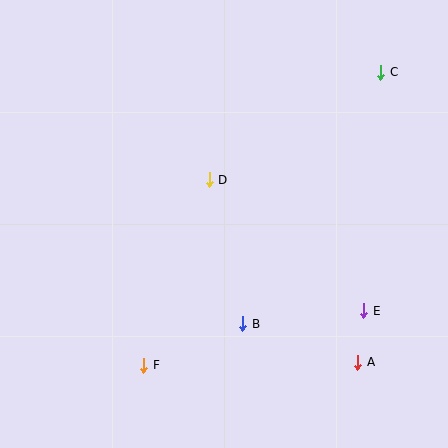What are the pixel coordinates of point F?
Point F is at (144, 365).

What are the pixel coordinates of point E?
Point E is at (364, 311).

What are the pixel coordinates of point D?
Point D is at (209, 180).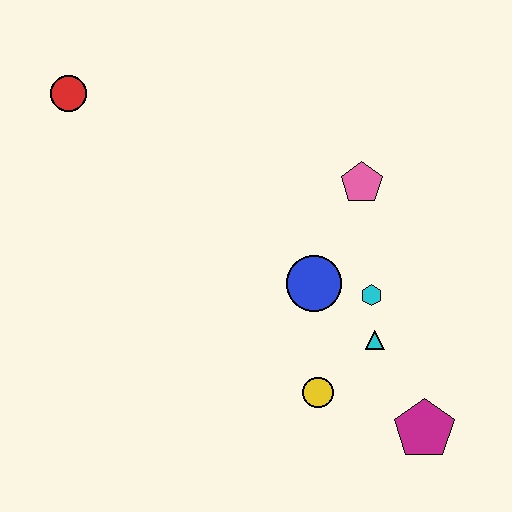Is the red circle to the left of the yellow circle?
Yes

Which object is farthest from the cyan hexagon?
The red circle is farthest from the cyan hexagon.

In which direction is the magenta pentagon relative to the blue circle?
The magenta pentagon is below the blue circle.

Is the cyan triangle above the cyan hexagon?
No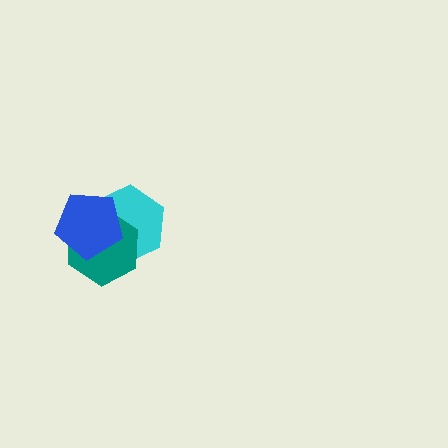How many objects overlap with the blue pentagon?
2 objects overlap with the blue pentagon.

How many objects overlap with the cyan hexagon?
2 objects overlap with the cyan hexagon.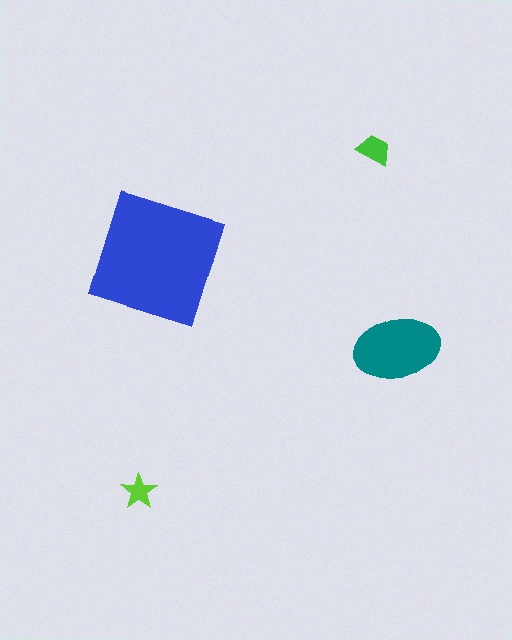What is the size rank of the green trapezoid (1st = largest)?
3rd.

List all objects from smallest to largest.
The lime star, the green trapezoid, the teal ellipse, the blue square.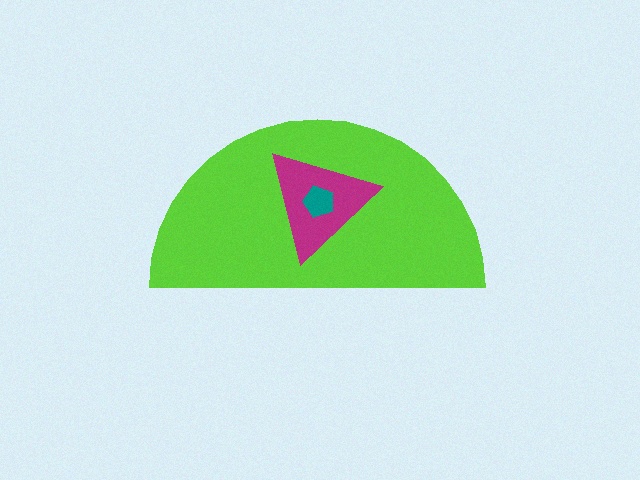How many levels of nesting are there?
3.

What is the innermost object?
The teal pentagon.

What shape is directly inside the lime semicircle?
The magenta triangle.